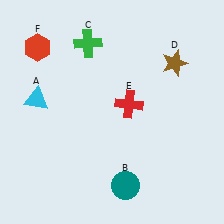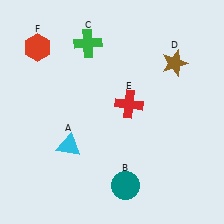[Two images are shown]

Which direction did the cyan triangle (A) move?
The cyan triangle (A) moved down.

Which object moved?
The cyan triangle (A) moved down.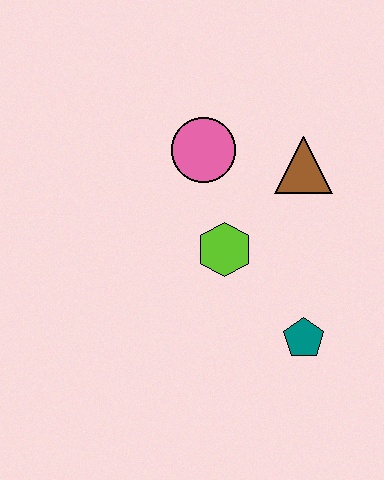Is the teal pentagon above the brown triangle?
No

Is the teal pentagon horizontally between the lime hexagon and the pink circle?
No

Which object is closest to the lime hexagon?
The pink circle is closest to the lime hexagon.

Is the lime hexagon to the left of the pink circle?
No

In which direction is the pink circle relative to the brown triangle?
The pink circle is to the left of the brown triangle.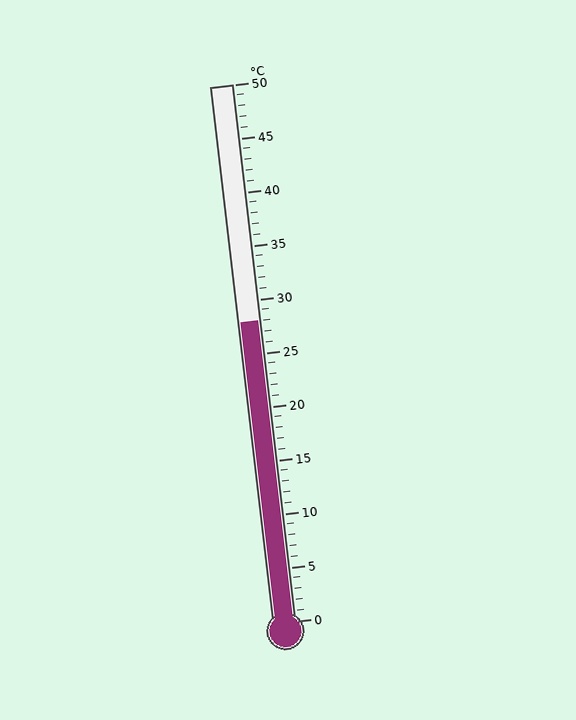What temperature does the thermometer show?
The thermometer shows approximately 28°C.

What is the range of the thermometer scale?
The thermometer scale ranges from 0°C to 50°C.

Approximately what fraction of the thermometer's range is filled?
The thermometer is filled to approximately 55% of its range.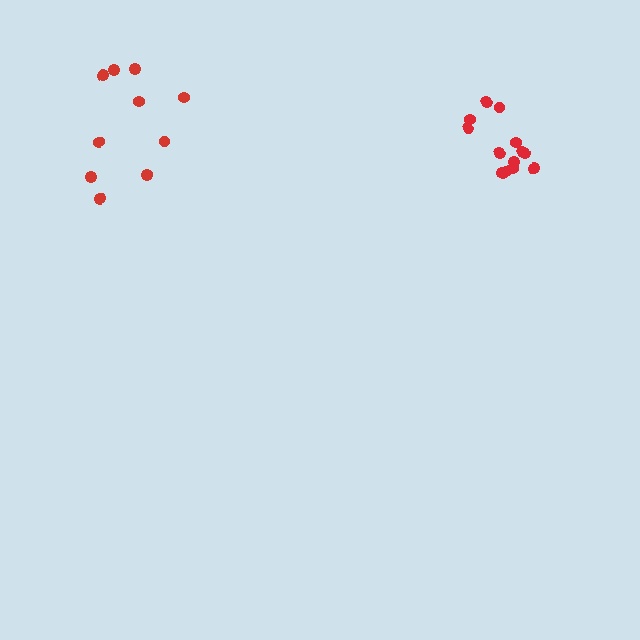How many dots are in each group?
Group 1: 13 dots, Group 2: 10 dots (23 total).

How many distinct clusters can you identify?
There are 2 distinct clusters.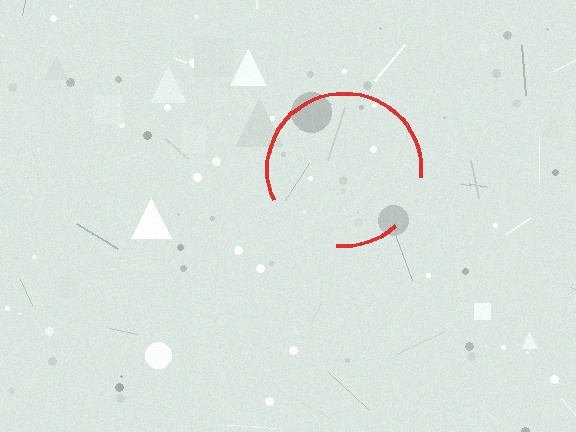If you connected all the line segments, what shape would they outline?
They would outline a circle.